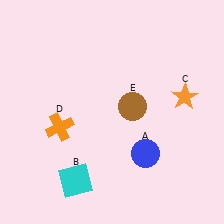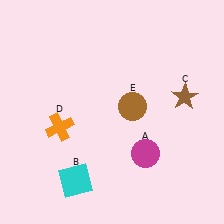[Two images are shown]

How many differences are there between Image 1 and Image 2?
There are 2 differences between the two images.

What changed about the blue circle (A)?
In Image 1, A is blue. In Image 2, it changed to magenta.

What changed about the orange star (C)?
In Image 1, C is orange. In Image 2, it changed to brown.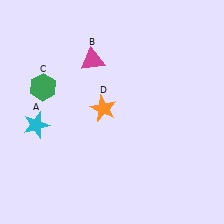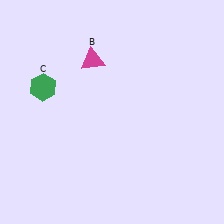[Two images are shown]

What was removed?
The cyan star (A), the orange star (D) were removed in Image 2.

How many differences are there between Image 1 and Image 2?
There are 2 differences between the two images.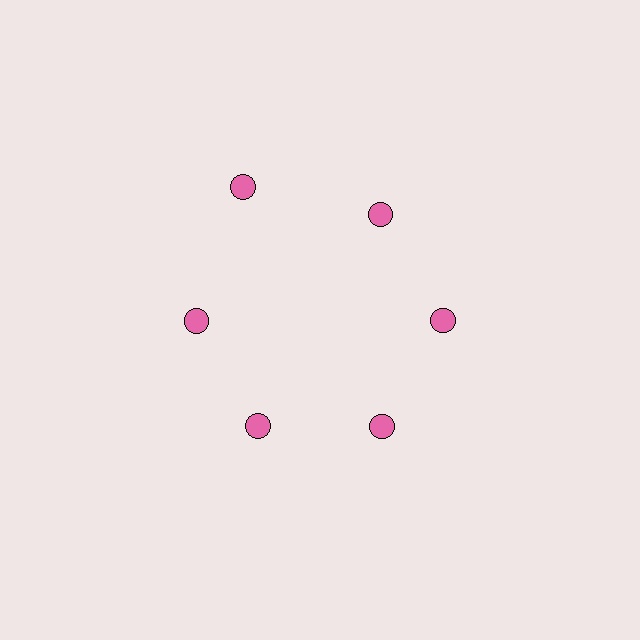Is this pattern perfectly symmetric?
No. The 6 pink circles are arranged in a ring, but one element near the 11 o'clock position is pushed outward from the center, breaking the 6-fold rotational symmetry.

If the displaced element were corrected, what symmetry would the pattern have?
It would have 6-fold rotational symmetry — the pattern would map onto itself every 60 degrees.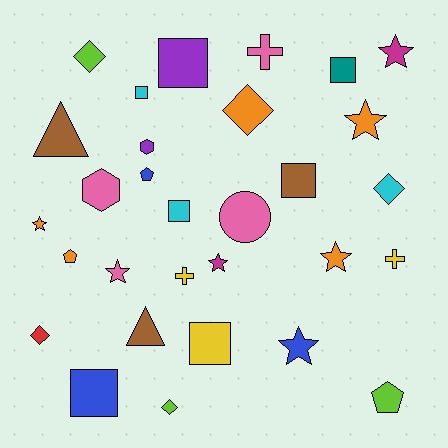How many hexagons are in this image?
There are 2 hexagons.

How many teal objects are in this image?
There is 1 teal object.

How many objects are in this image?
There are 30 objects.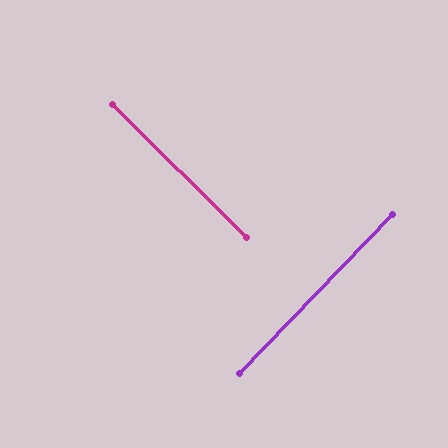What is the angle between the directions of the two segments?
Approximately 89 degrees.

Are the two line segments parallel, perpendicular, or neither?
Perpendicular — they meet at approximately 89°.